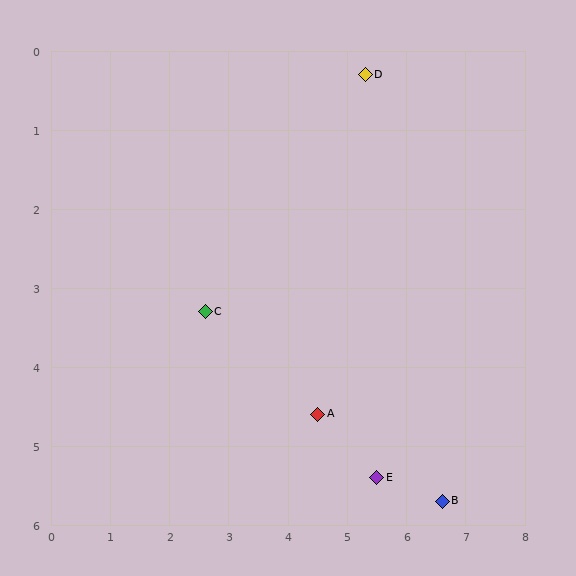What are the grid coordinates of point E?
Point E is at approximately (5.5, 5.4).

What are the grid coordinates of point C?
Point C is at approximately (2.6, 3.3).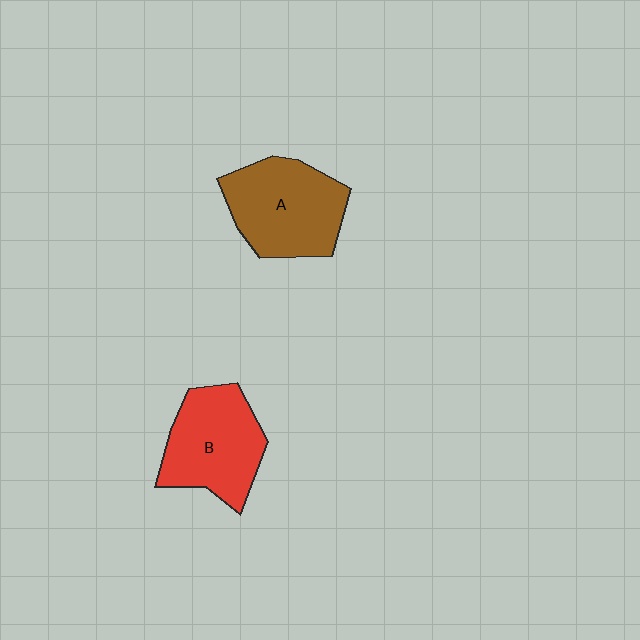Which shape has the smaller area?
Shape B (red).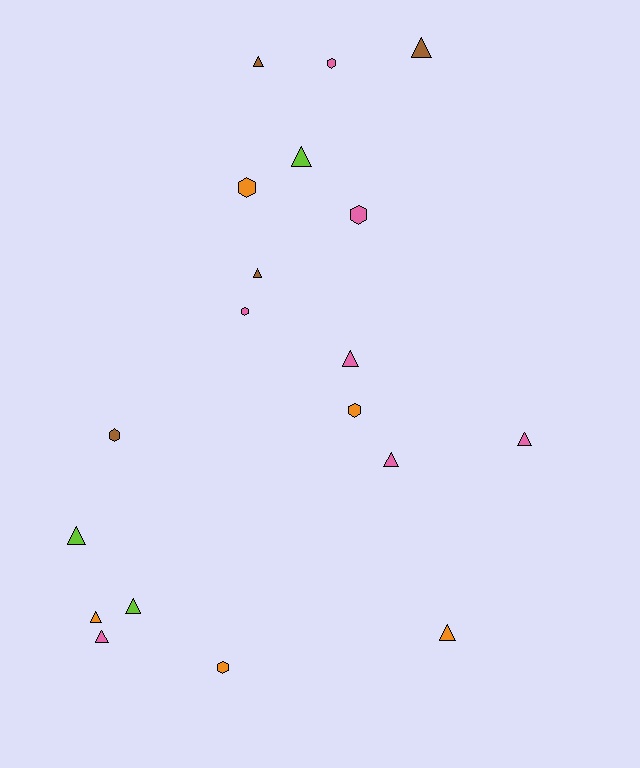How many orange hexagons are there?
There are 3 orange hexagons.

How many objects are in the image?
There are 19 objects.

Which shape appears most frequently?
Triangle, with 12 objects.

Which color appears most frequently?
Pink, with 7 objects.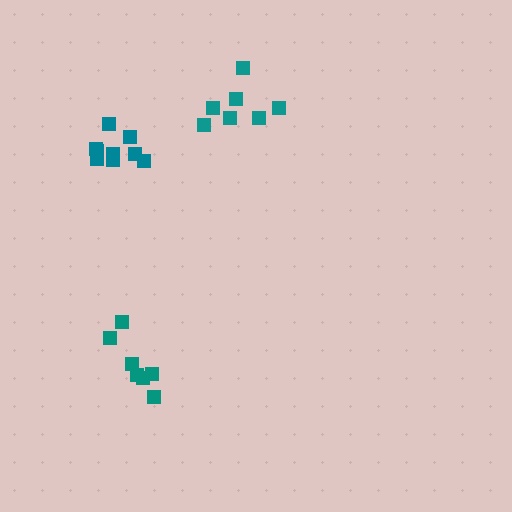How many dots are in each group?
Group 1: 7 dots, Group 2: 9 dots, Group 3: 7 dots (23 total).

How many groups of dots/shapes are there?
There are 3 groups.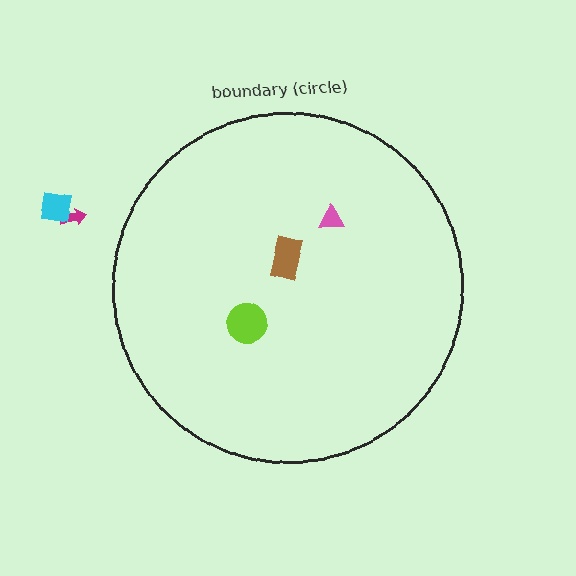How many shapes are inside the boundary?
3 inside, 2 outside.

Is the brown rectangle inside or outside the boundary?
Inside.